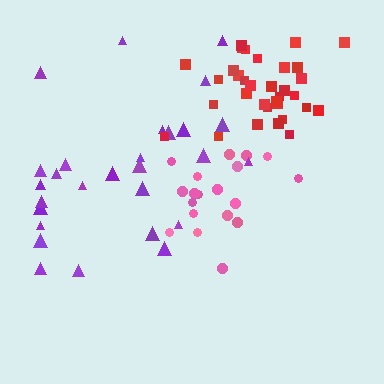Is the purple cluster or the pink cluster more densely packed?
Pink.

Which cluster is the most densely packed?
Red.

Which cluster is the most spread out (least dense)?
Purple.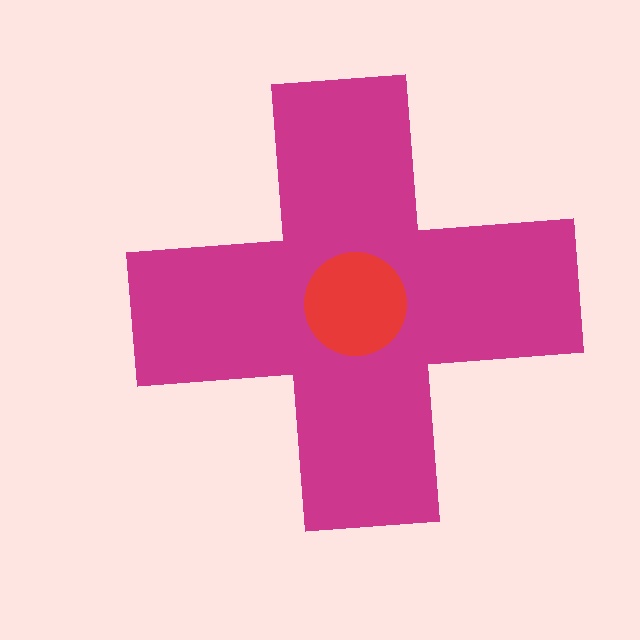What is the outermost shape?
The magenta cross.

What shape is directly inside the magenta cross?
The red circle.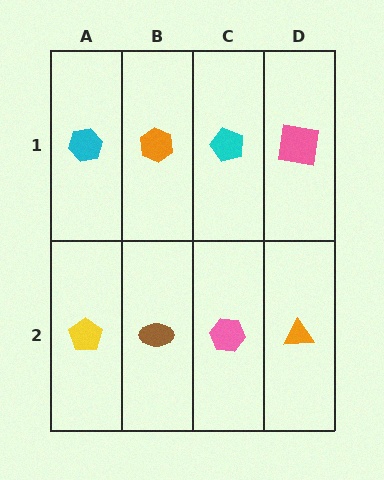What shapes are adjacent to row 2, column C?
A cyan pentagon (row 1, column C), a brown ellipse (row 2, column B), an orange triangle (row 2, column D).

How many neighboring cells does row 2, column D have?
2.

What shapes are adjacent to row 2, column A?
A cyan hexagon (row 1, column A), a brown ellipse (row 2, column B).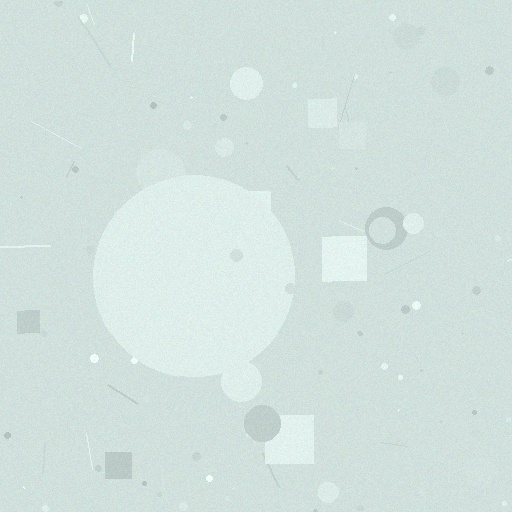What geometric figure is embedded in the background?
A circle is embedded in the background.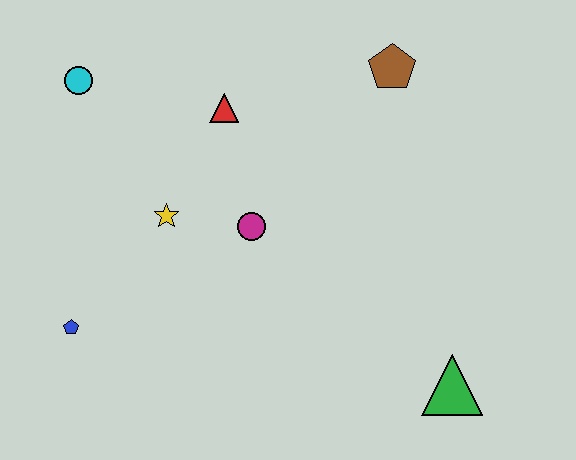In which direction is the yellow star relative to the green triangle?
The yellow star is to the left of the green triangle.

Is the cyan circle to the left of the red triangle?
Yes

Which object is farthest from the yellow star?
The green triangle is farthest from the yellow star.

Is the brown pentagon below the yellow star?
No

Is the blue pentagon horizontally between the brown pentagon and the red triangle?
No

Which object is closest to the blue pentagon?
The yellow star is closest to the blue pentagon.